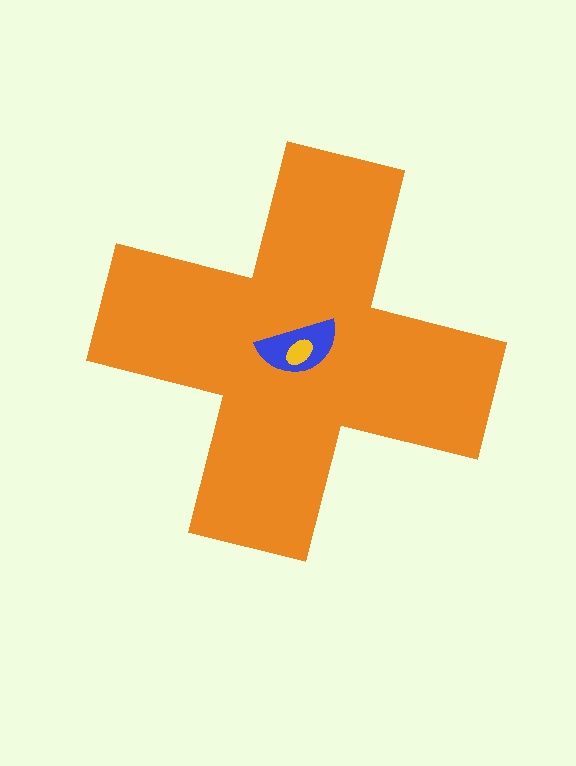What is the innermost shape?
The yellow ellipse.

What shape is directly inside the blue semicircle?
The yellow ellipse.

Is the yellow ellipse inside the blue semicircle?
Yes.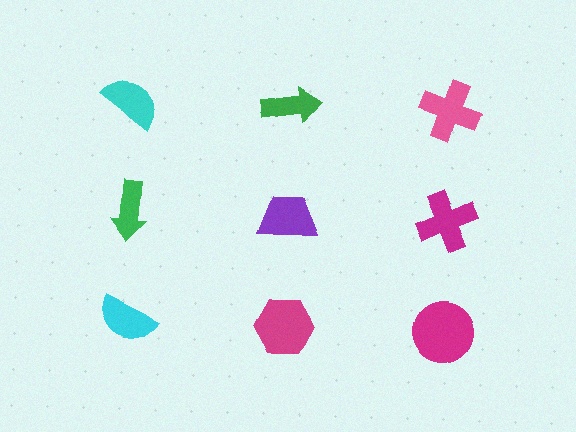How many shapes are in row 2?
3 shapes.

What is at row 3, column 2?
A magenta hexagon.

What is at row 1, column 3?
A pink cross.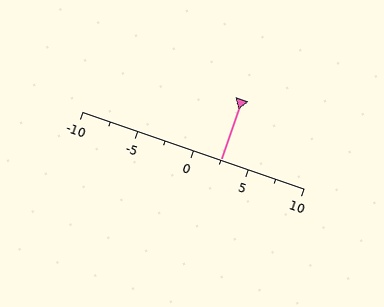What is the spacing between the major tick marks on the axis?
The major ticks are spaced 5 apart.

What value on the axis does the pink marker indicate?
The marker indicates approximately 2.5.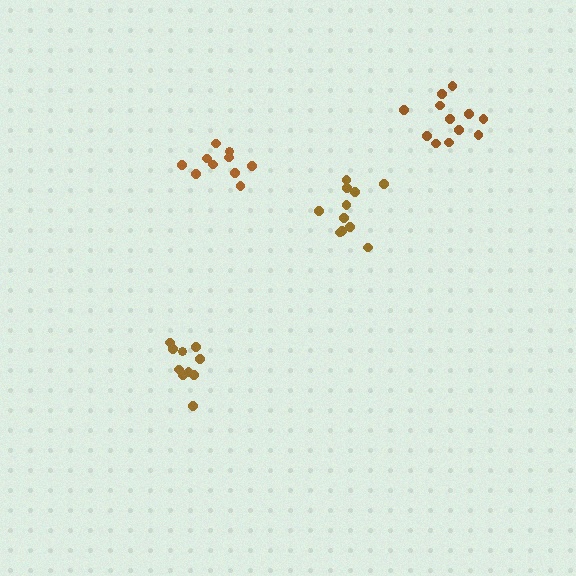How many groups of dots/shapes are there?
There are 4 groups.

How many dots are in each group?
Group 1: 10 dots, Group 2: 11 dots, Group 3: 10 dots, Group 4: 12 dots (43 total).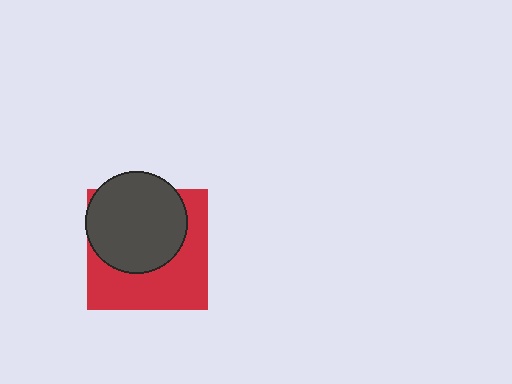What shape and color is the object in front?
The object in front is a dark gray circle.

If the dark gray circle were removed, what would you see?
You would see the complete red square.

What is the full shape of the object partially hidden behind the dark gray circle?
The partially hidden object is a red square.